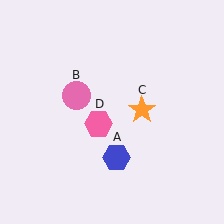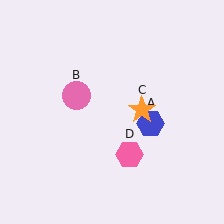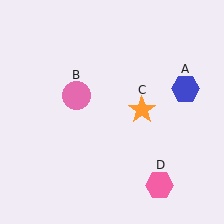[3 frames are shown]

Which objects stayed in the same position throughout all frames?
Pink circle (object B) and orange star (object C) remained stationary.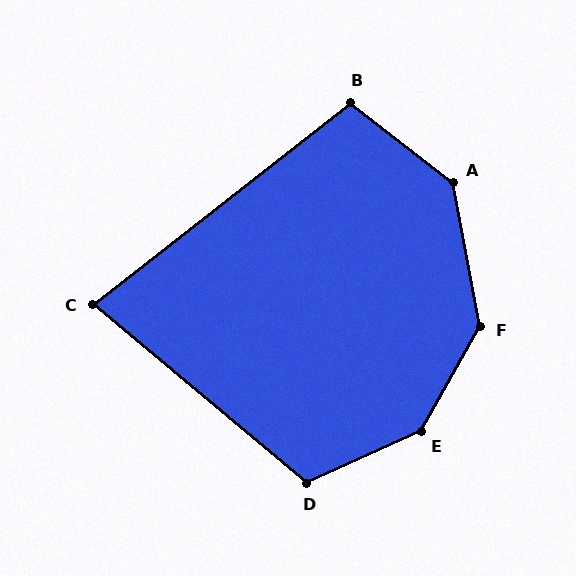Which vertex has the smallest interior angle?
C, at approximately 78 degrees.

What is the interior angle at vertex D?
Approximately 116 degrees (obtuse).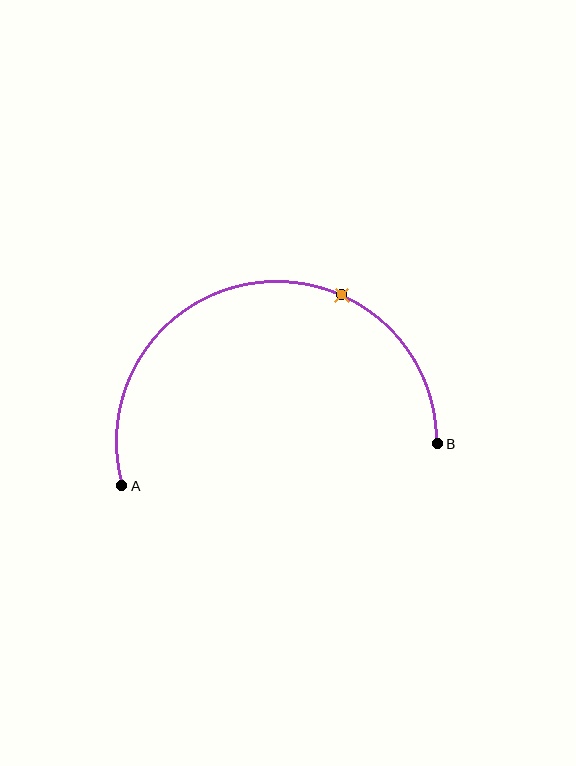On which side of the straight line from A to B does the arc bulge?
The arc bulges above the straight line connecting A and B.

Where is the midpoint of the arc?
The arc midpoint is the point on the curve farthest from the straight line joining A and B. It sits above that line.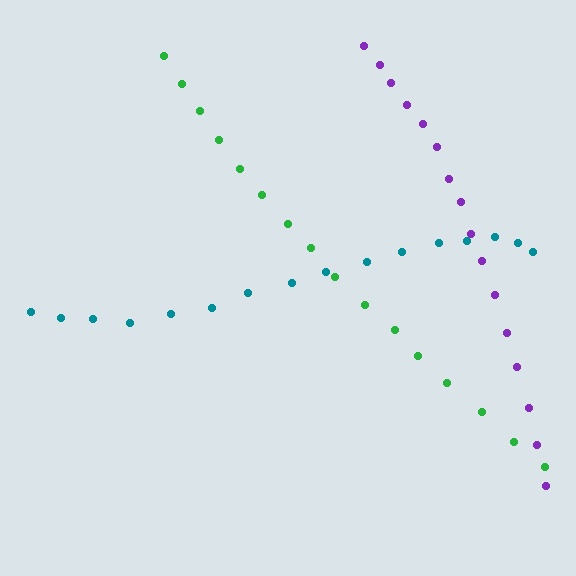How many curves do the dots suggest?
There are 3 distinct paths.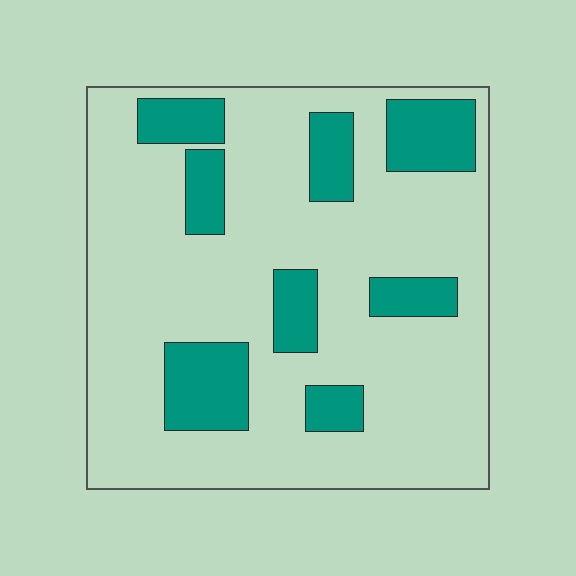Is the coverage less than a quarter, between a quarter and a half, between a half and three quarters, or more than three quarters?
Less than a quarter.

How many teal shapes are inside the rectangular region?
8.